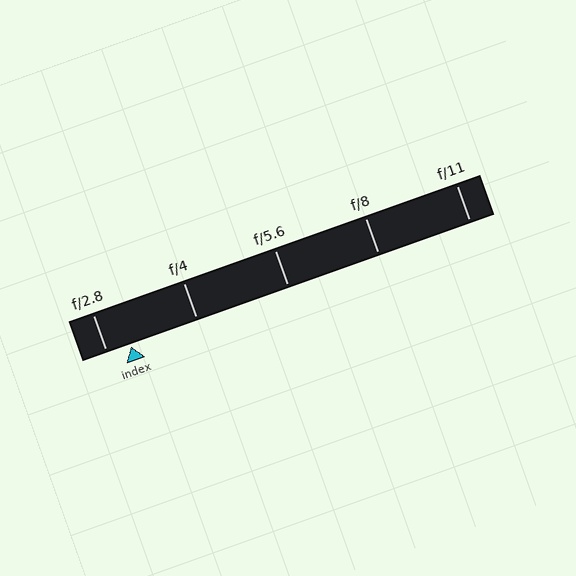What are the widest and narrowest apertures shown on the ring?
The widest aperture shown is f/2.8 and the narrowest is f/11.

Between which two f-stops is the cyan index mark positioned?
The index mark is between f/2.8 and f/4.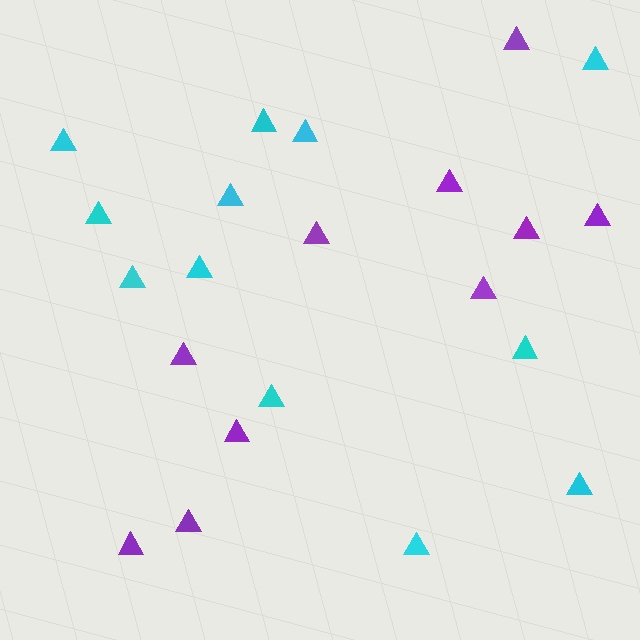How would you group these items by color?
There are 2 groups: one group of purple triangles (10) and one group of cyan triangles (12).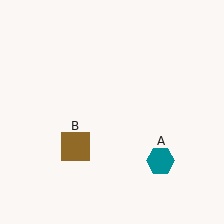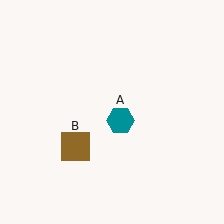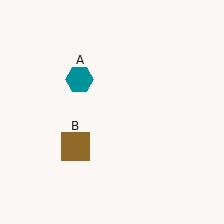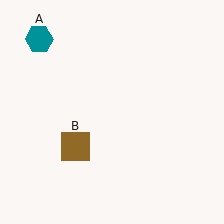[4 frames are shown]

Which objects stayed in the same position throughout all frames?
Brown square (object B) remained stationary.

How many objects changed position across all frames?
1 object changed position: teal hexagon (object A).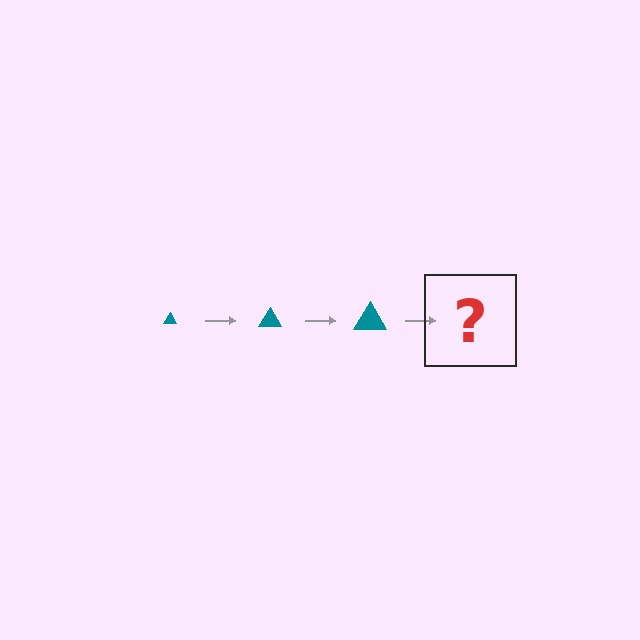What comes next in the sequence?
The next element should be a teal triangle, larger than the previous one.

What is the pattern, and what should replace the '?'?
The pattern is that the triangle gets progressively larger each step. The '?' should be a teal triangle, larger than the previous one.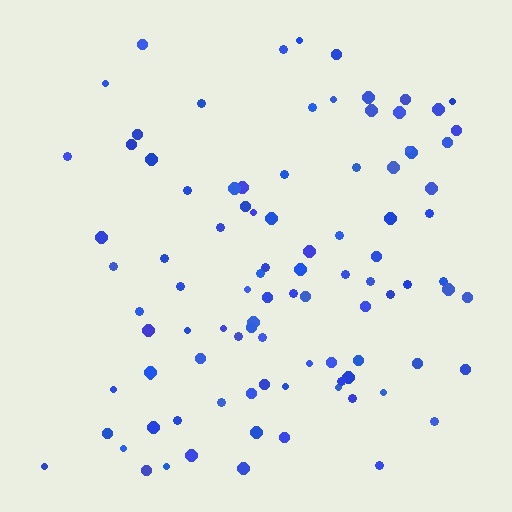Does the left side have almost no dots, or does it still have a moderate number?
Still a moderate number, just noticeably fewer than the right.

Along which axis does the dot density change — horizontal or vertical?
Horizontal.